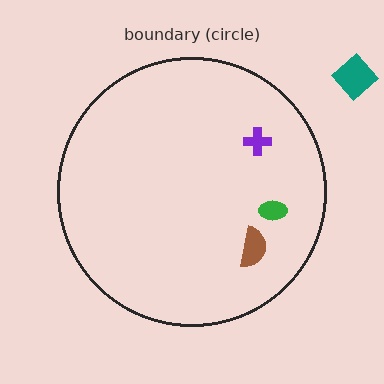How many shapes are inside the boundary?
3 inside, 1 outside.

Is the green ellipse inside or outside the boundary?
Inside.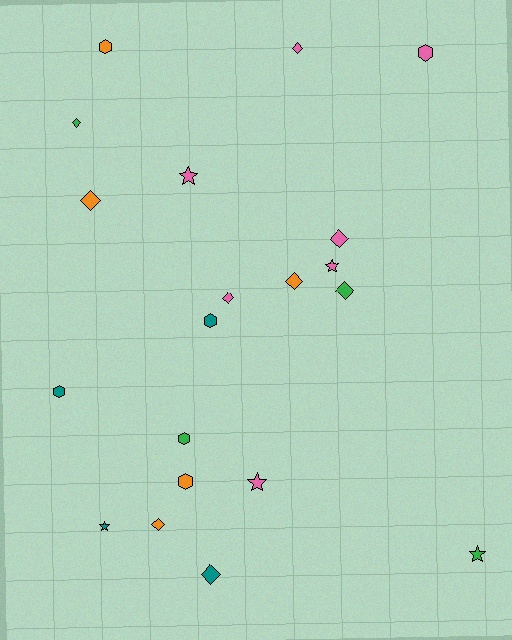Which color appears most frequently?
Pink, with 7 objects.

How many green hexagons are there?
There is 1 green hexagon.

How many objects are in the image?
There are 20 objects.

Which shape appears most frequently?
Diamond, with 9 objects.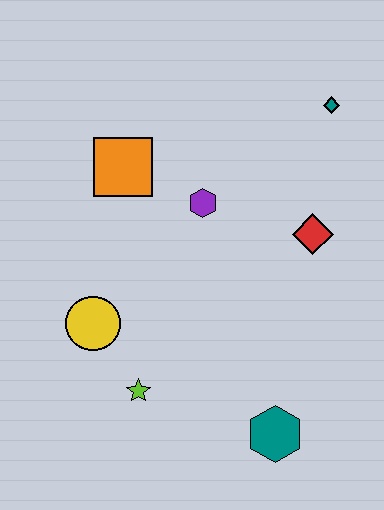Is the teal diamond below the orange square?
No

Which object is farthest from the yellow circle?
The teal diamond is farthest from the yellow circle.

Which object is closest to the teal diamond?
The red diamond is closest to the teal diamond.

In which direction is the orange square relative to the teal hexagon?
The orange square is above the teal hexagon.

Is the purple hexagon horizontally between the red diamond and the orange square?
Yes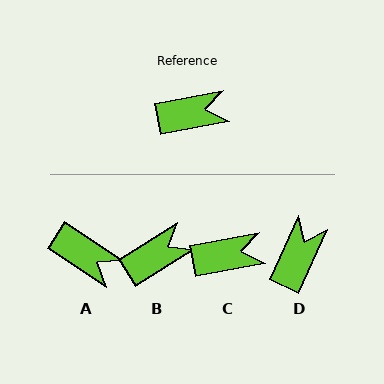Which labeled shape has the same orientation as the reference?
C.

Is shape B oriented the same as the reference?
No, it is off by about 22 degrees.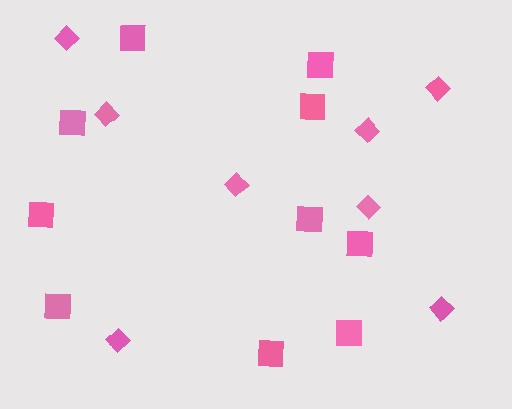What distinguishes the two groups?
There are 2 groups: one group of diamonds (8) and one group of squares (10).